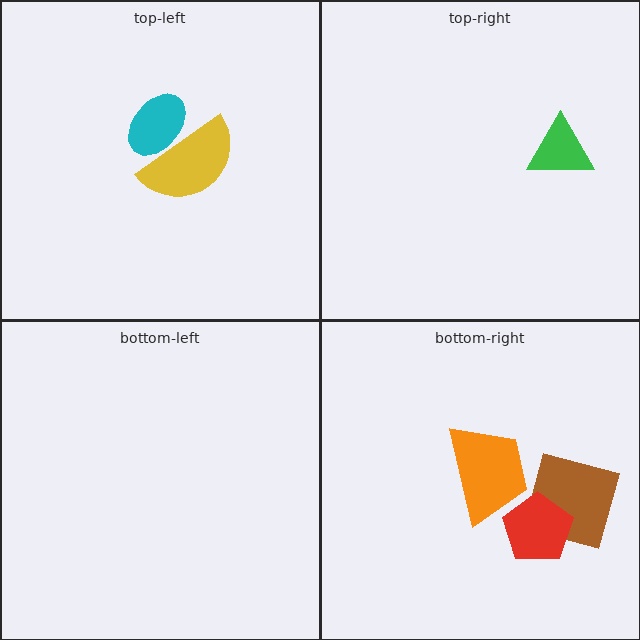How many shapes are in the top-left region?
2.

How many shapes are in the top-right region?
1.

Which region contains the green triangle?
The top-right region.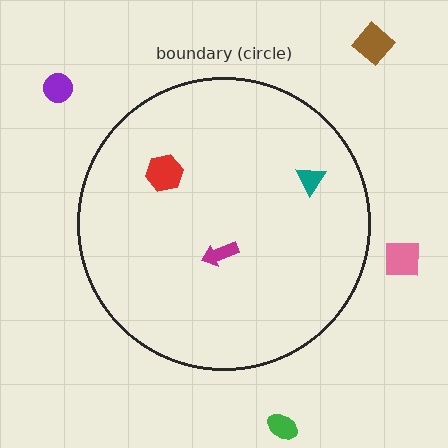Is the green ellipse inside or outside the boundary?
Outside.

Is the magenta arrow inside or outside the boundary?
Inside.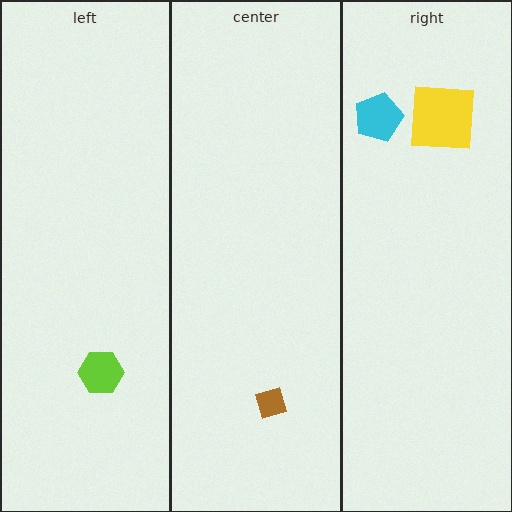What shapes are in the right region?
The yellow square, the cyan pentagon.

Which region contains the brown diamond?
The center region.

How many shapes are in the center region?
1.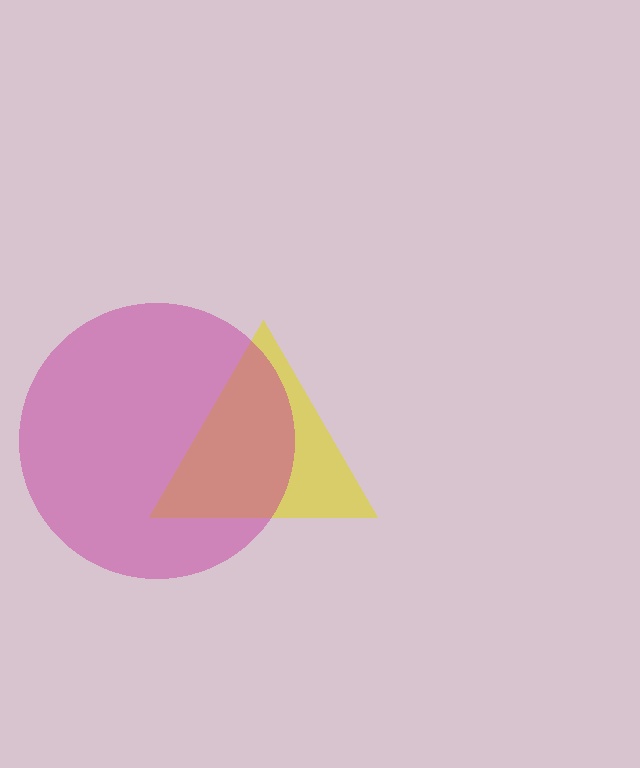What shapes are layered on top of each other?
The layered shapes are: a yellow triangle, a magenta circle.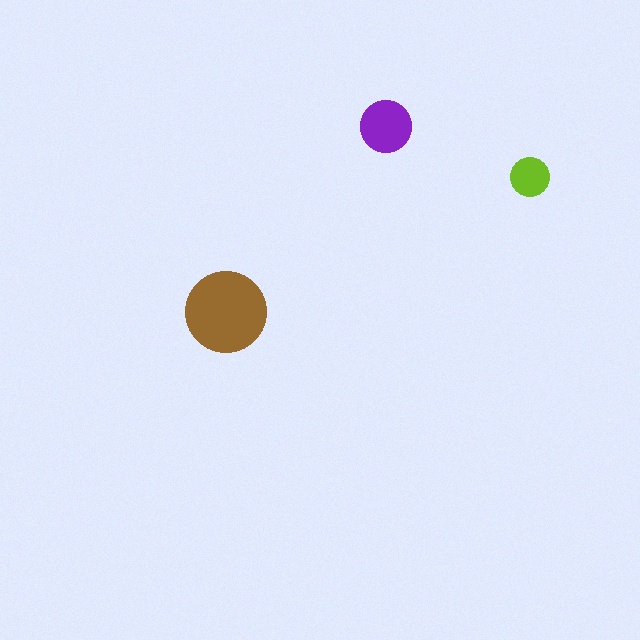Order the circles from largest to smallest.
the brown one, the purple one, the lime one.